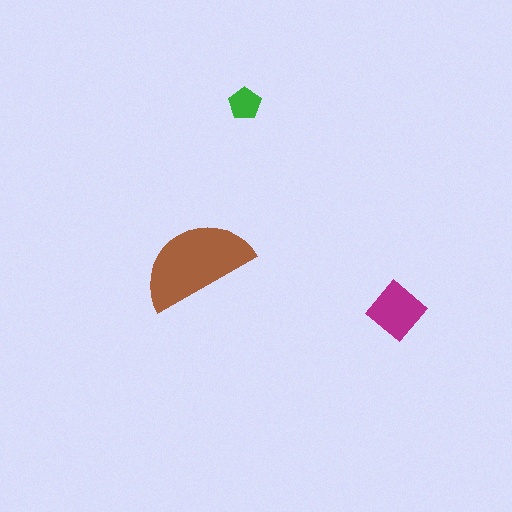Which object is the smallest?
The green pentagon.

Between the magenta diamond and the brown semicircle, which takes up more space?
The brown semicircle.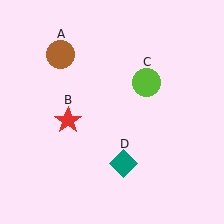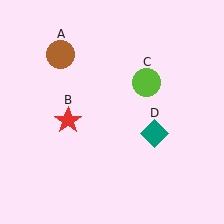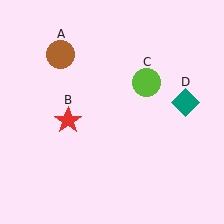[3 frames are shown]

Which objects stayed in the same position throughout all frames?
Brown circle (object A) and red star (object B) and lime circle (object C) remained stationary.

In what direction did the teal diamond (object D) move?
The teal diamond (object D) moved up and to the right.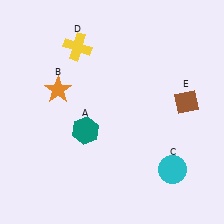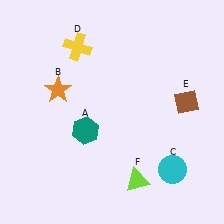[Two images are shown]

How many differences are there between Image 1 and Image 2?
There is 1 difference between the two images.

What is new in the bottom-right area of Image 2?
A lime triangle (F) was added in the bottom-right area of Image 2.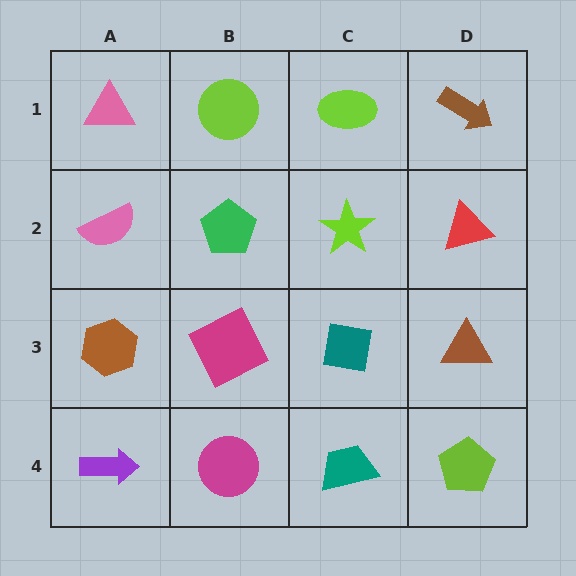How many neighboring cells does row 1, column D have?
2.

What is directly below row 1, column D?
A red triangle.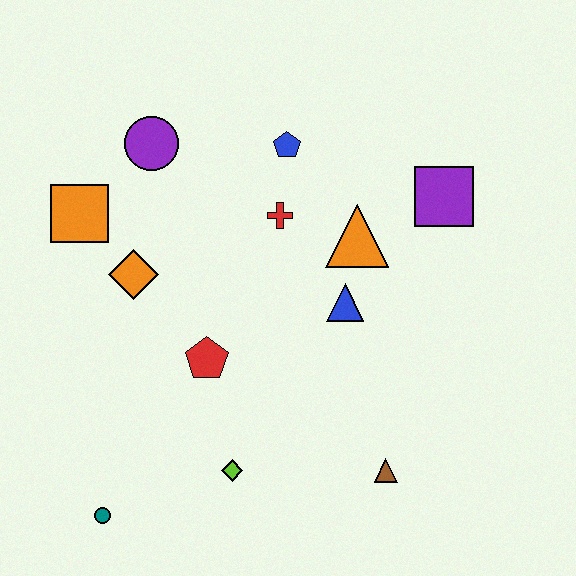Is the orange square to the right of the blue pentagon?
No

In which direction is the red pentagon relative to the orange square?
The red pentagon is below the orange square.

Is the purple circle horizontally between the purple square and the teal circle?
Yes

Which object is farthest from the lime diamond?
The purple square is farthest from the lime diamond.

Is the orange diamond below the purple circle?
Yes